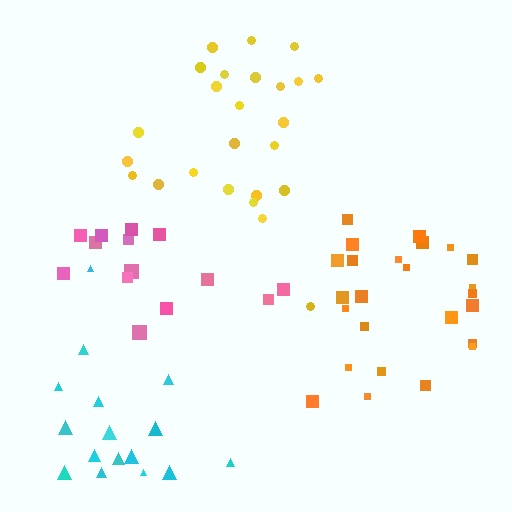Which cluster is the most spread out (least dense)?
Pink.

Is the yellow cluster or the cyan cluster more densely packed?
Yellow.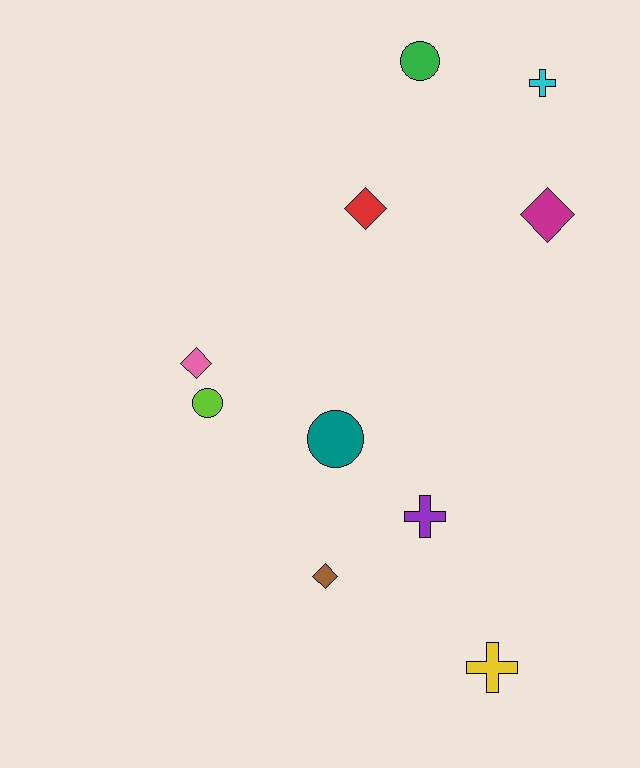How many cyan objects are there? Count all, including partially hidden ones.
There is 1 cyan object.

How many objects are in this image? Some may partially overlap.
There are 10 objects.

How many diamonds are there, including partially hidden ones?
There are 4 diamonds.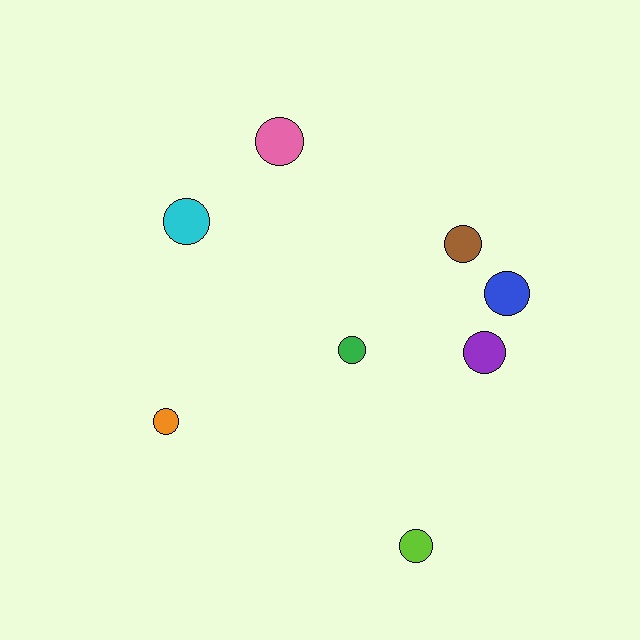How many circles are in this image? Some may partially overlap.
There are 8 circles.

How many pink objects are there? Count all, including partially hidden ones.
There is 1 pink object.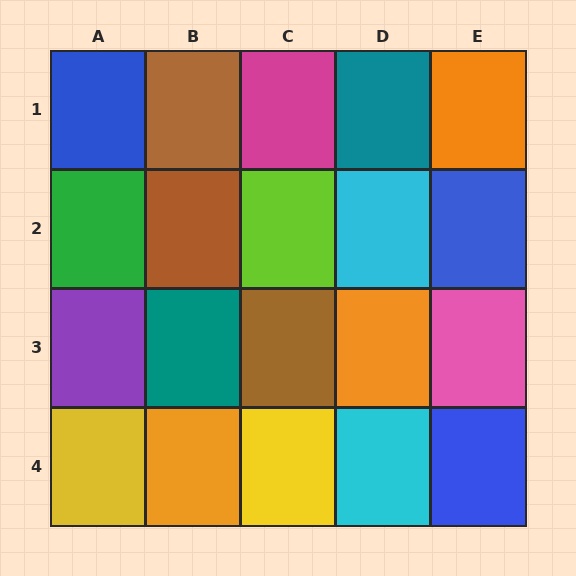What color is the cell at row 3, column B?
Teal.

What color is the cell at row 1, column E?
Orange.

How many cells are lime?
1 cell is lime.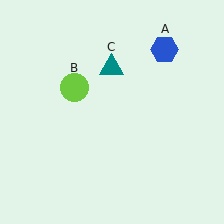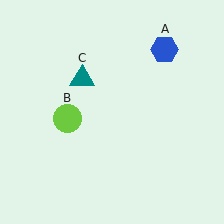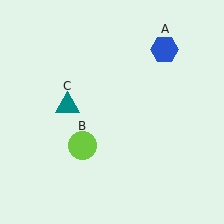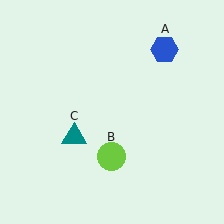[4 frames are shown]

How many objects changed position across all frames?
2 objects changed position: lime circle (object B), teal triangle (object C).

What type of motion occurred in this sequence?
The lime circle (object B), teal triangle (object C) rotated counterclockwise around the center of the scene.